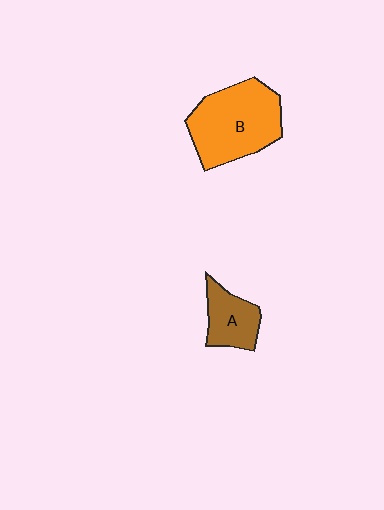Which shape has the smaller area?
Shape A (brown).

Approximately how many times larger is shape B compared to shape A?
Approximately 2.1 times.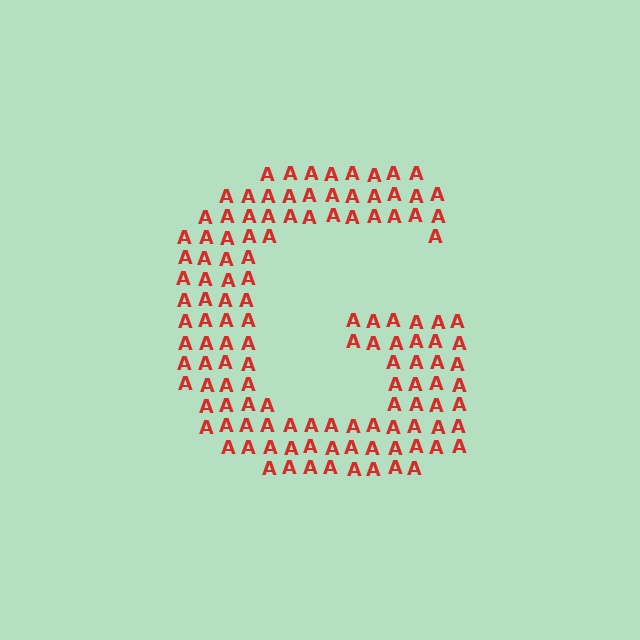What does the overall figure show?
The overall figure shows the letter G.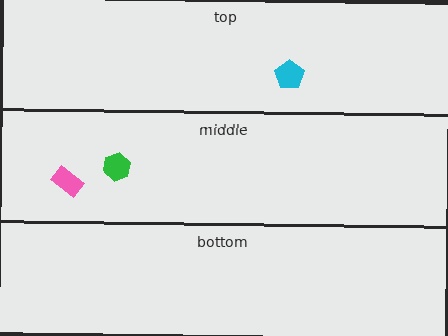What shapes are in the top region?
The cyan pentagon.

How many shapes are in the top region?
1.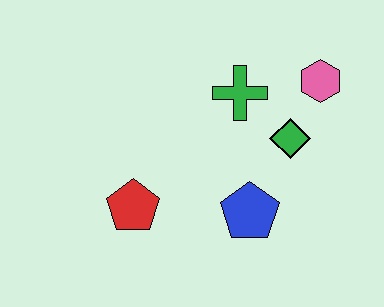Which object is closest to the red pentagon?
The blue pentagon is closest to the red pentagon.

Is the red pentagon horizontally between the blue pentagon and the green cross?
No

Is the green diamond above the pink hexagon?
No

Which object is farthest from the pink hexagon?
The red pentagon is farthest from the pink hexagon.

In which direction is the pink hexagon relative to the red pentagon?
The pink hexagon is to the right of the red pentagon.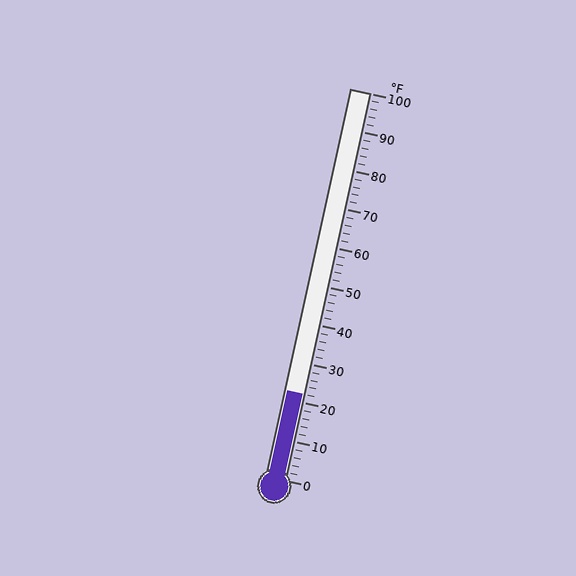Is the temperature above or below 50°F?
The temperature is below 50°F.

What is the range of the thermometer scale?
The thermometer scale ranges from 0°F to 100°F.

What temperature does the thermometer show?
The thermometer shows approximately 22°F.